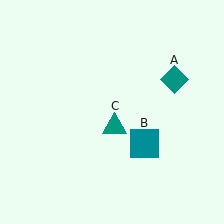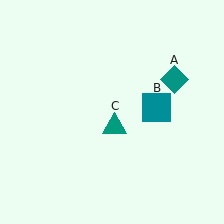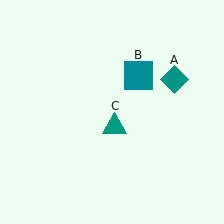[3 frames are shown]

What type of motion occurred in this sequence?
The teal square (object B) rotated counterclockwise around the center of the scene.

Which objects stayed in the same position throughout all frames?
Teal diamond (object A) and teal triangle (object C) remained stationary.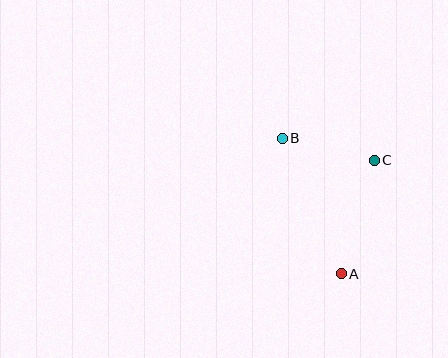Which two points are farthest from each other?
Points A and B are farthest from each other.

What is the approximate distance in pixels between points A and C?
The distance between A and C is approximately 118 pixels.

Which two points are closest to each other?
Points B and C are closest to each other.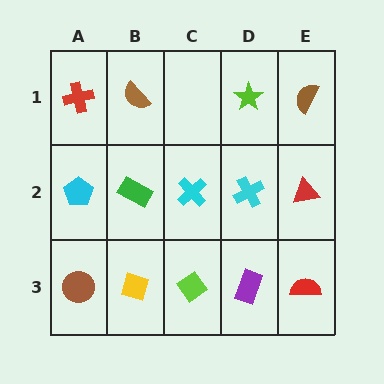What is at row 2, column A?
A cyan pentagon.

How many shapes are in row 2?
5 shapes.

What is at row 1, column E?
A brown semicircle.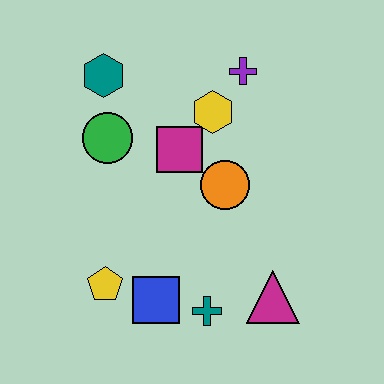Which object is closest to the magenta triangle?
The teal cross is closest to the magenta triangle.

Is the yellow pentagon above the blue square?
Yes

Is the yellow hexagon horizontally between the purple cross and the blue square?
Yes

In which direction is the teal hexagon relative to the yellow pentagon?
The teal hexagon is above the yellow pentagon.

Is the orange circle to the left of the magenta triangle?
Yes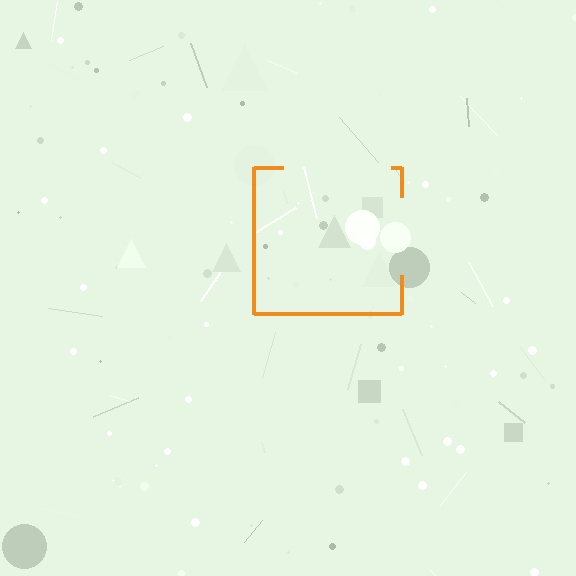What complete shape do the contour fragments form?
The contour fragments form a square.